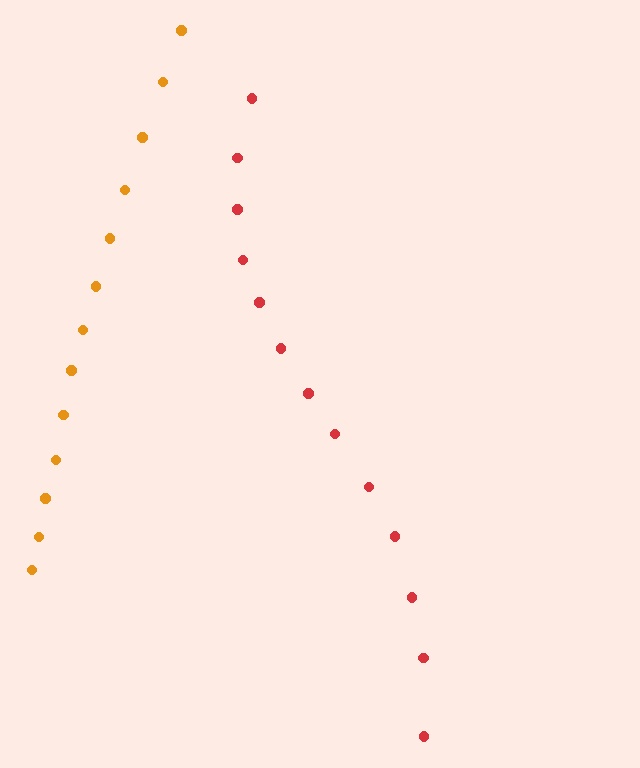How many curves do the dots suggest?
There are 2 distinct paths.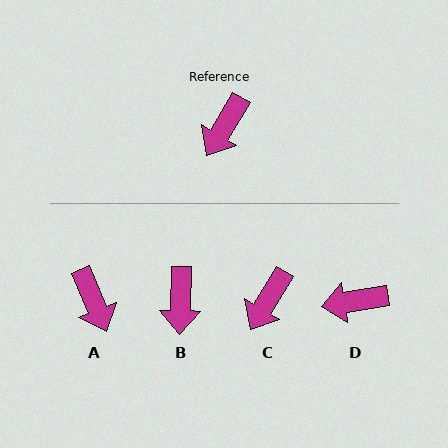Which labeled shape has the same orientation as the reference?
C.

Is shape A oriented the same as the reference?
No, it is off by about 54 degrees.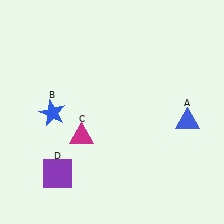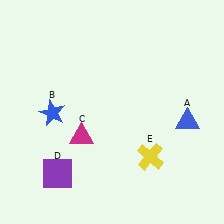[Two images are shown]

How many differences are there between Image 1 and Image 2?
There is 1 difference between the two images.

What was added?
A yellow cross (E) was added in Image 2.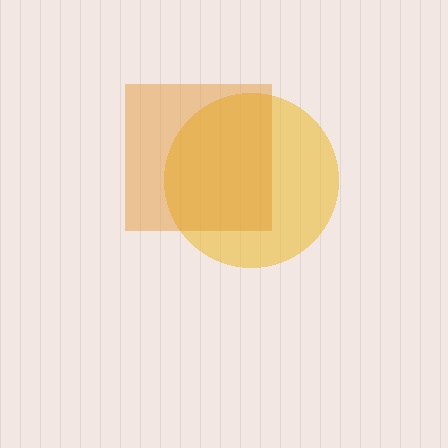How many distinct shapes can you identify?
There are 2 distinct shapes: a yellow circle, an orange square.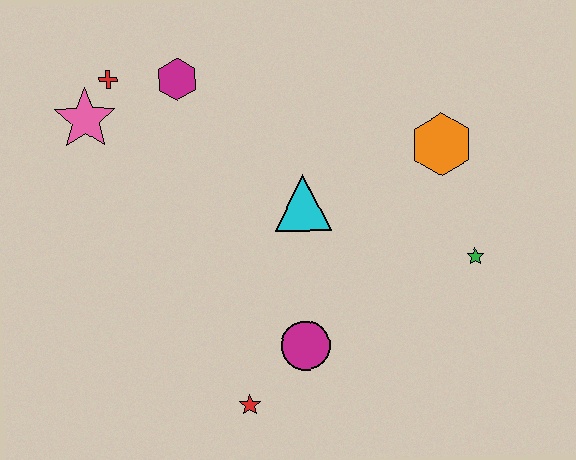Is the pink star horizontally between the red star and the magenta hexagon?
No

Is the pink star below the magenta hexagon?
Yes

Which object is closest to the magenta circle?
The red star is closest to the magenta circle.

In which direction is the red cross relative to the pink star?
The red cross is above the pink star.